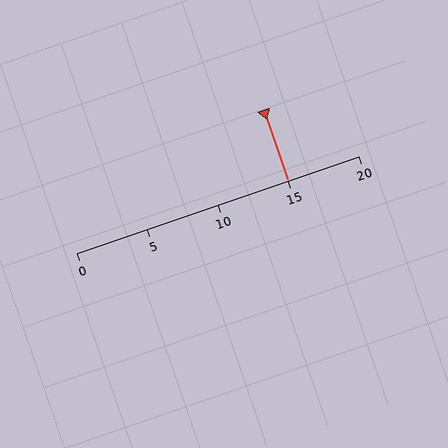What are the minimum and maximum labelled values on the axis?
The axis runs from 0 to 20.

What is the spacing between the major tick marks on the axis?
The major ticks are spaced 5 apart.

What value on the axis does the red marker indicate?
The marker indicates approximately 15.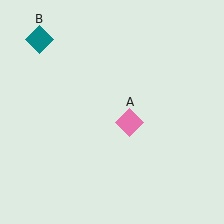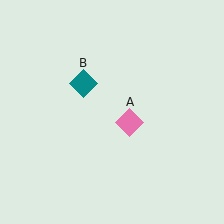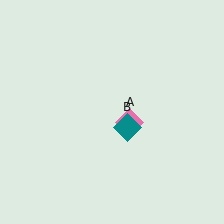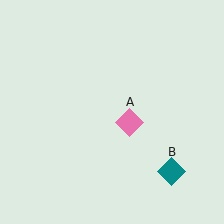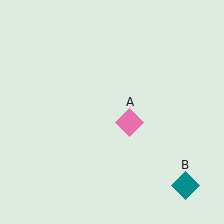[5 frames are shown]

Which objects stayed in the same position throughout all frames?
Pink diamond (object A) remained stationary.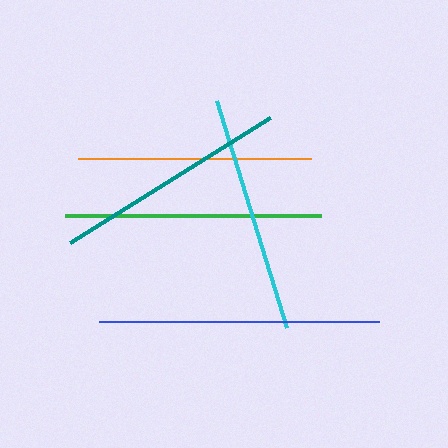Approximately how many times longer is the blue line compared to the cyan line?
The blue line is approximately 1.2 times the length of the cyan line.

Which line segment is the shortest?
The orange line is the shortest at approximately 233 pixels.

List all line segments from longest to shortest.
From longest to shortest: blue, green, cyan, teal, orange.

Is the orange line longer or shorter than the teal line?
The teal line is longer than the orange line.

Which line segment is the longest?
The blue line is the longest at approximately 280 pixels.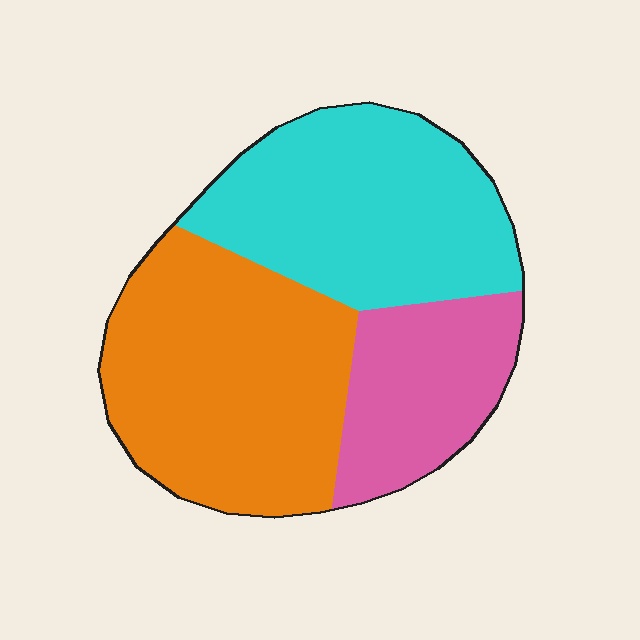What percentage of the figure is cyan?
Cyan takes up between a third and a half of the figure.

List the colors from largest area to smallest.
From largest to smallest: orange, cyan, pink.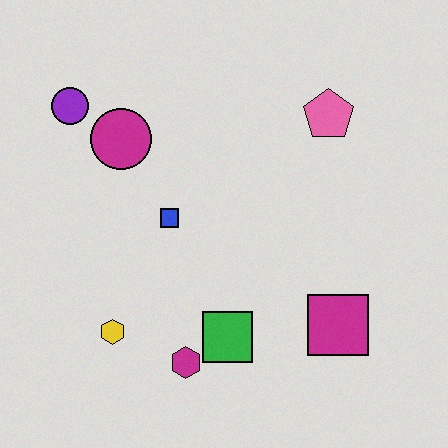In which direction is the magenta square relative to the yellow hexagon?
The magenta square is to the right of the yellow hexagon.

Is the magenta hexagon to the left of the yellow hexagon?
No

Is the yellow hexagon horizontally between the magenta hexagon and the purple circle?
Yes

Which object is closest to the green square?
The magenta hexagon is closest to the green square.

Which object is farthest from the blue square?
The magenta square is farthest from the blue square.